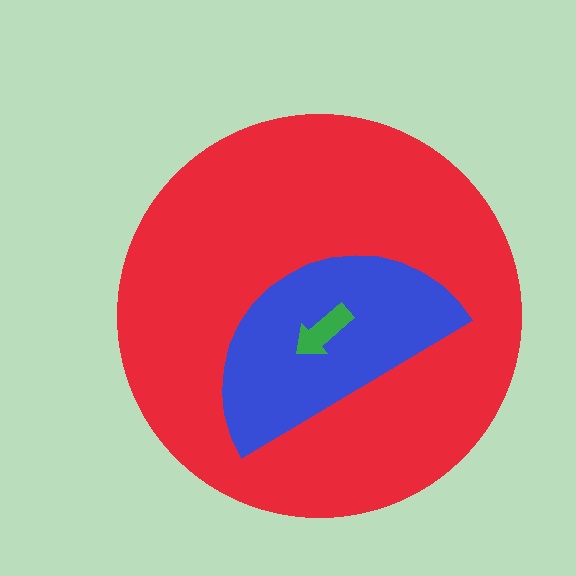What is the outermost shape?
The red circle.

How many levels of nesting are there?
3.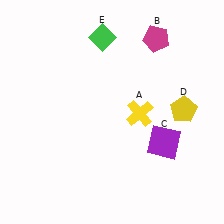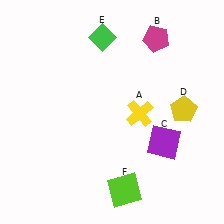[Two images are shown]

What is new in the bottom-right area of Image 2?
A lime square (F) was added in the bottom-right area of Image 2.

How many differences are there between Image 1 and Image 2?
There is 1 difference between the two images.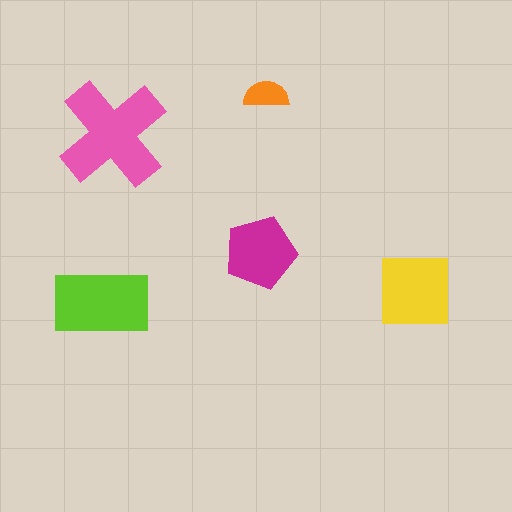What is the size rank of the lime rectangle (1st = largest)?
2nd.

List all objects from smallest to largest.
The orange semicircle, the magenta pentagon, the yellow square, the lime rectangle, the pink cross.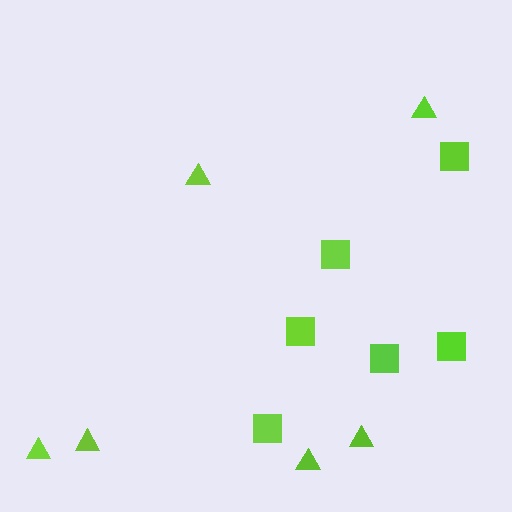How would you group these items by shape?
There are 2 groups: one group of squares (6) and one group of triangles (6).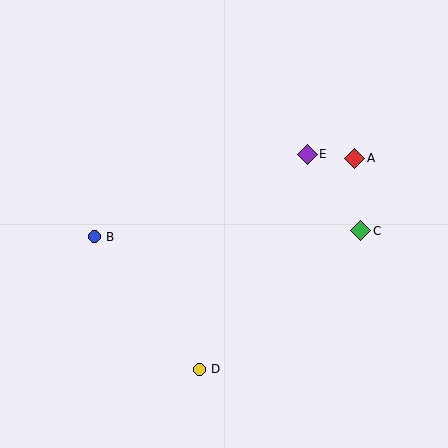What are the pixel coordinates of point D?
Point D is at (199, 369).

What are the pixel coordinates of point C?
Point C is at (361, 231).